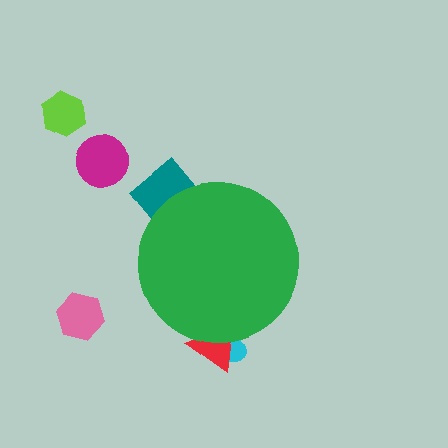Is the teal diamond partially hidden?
Yes, the teal diamond is partially hidden behind the green circle.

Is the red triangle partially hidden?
Yes, the red triangle is partially hidden behind the green circle.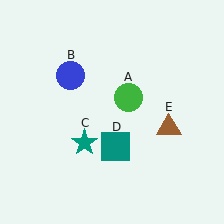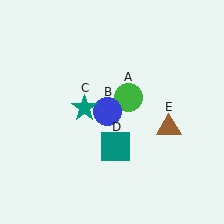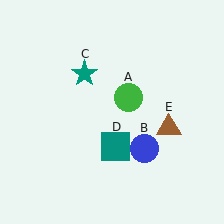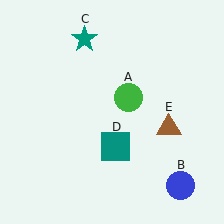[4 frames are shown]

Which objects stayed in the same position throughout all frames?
Green circle (object A) and teal square (object D) and brown triangle (object E) remained stationary.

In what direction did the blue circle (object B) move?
The blue circle (object B) moved down and to the right.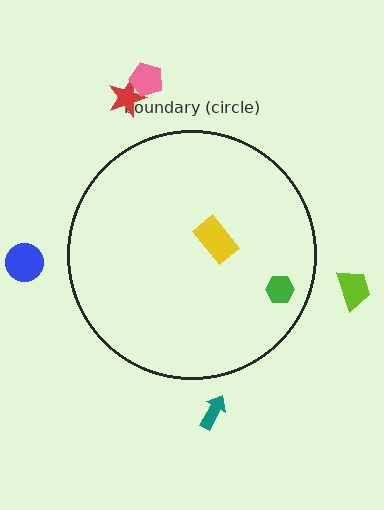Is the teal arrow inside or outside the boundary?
Outside.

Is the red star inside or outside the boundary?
Outside.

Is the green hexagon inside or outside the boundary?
Inside.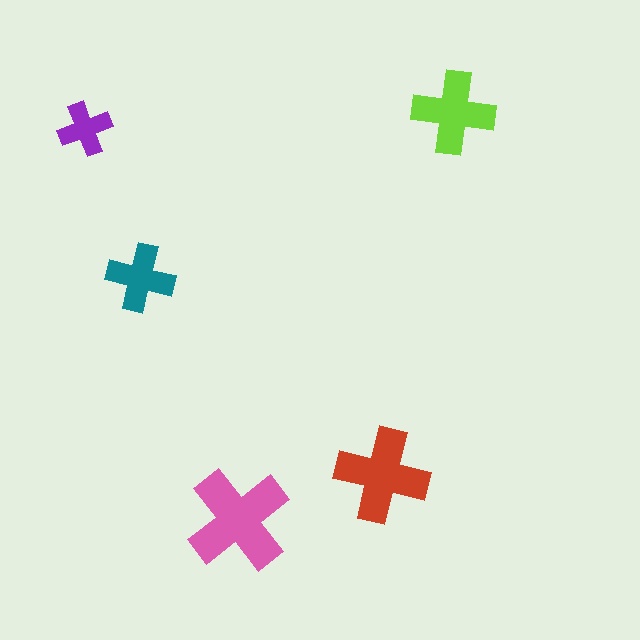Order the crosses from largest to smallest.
the pink one, the red one, the lime one, the teal one, the purple one.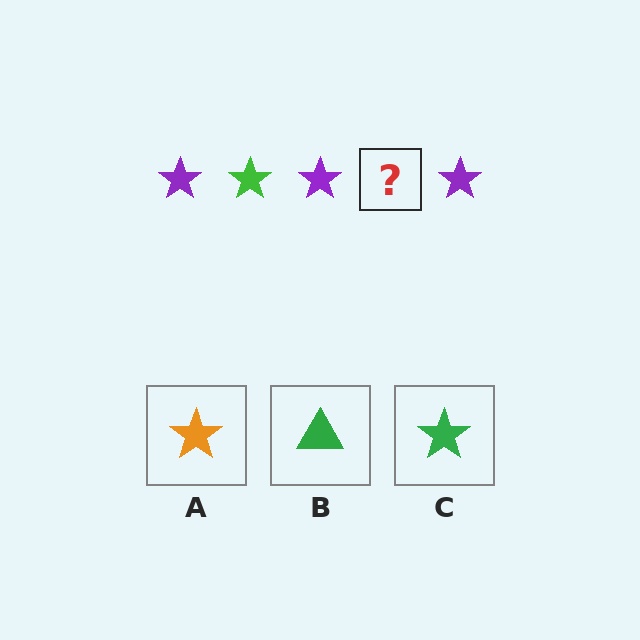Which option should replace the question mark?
Option C.